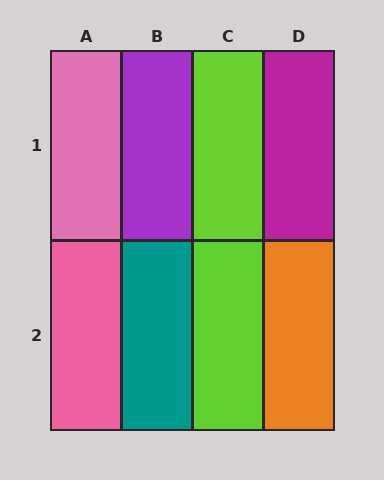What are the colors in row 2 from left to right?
Pink, teal, lime, orange.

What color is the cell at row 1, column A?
Pink.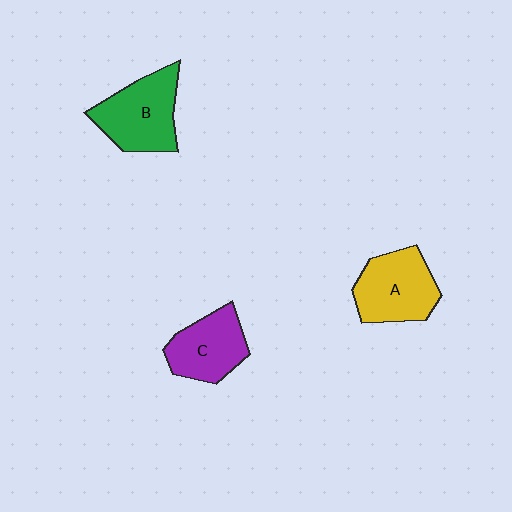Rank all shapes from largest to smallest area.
From largest to smallest: B (green), A (yellow), C (purple).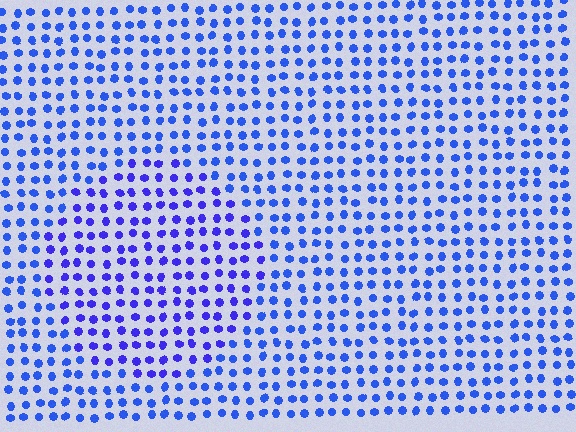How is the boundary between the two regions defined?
The boundary is defined purely by a slight shift in hue (about 21 degrees). Spacing, size, and orientation are identical on both sides.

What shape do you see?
I see a circle.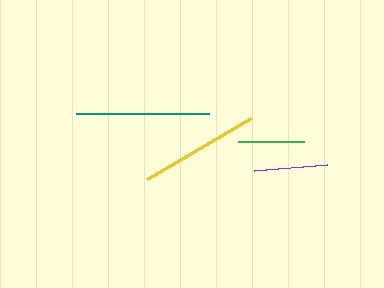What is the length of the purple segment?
The purple segment is approximately 73 pixels long.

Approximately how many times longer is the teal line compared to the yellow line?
The teal line is approximately 1.1 times the length of the yellow line.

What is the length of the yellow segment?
The yellow segment is approximately 120 pixels long.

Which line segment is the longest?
The teal line is the longest at approximately 134 pixels.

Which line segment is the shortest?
The green line is the shortest at approximately 66 pixels.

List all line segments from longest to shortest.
From longest to shortest: teal, yellow, purple, green.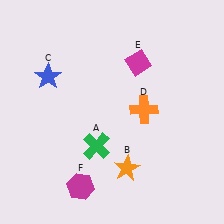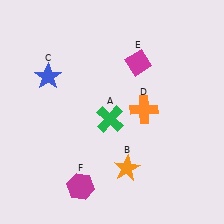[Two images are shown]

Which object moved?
The green cross (A) moved up.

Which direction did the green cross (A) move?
The green cross (A) moved up.